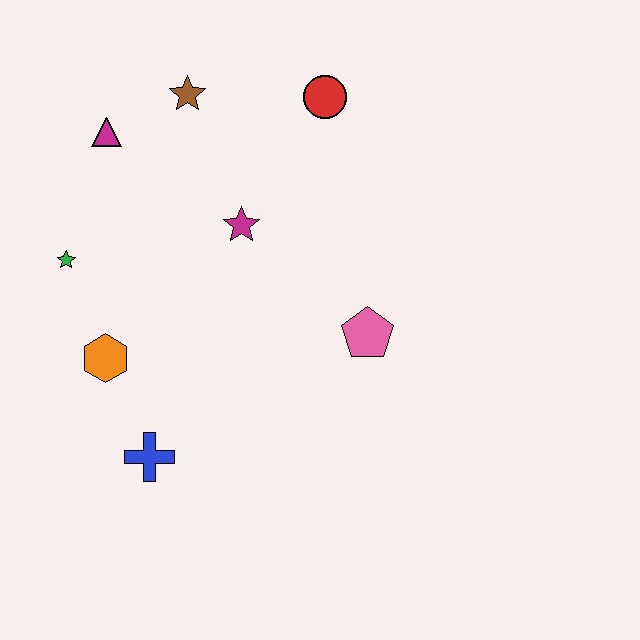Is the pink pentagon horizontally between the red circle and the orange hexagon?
No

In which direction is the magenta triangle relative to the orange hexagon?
The magenta triangle is above the orange hexagon.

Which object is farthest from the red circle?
The blue cross is farthest from the red circle.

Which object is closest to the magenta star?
The brown star is closest to the magenta star.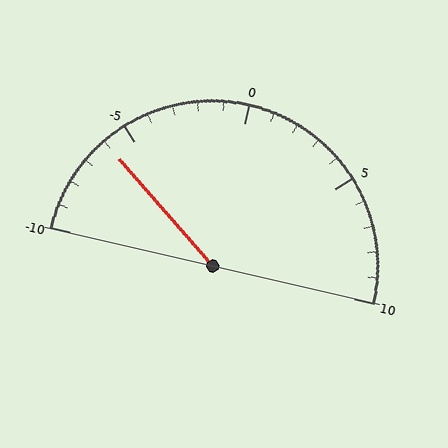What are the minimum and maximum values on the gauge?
The gauge ranges from -10 to 10.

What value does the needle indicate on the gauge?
The needle indicates approximately -6.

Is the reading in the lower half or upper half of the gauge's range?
The reading is in the lower half of the range (-10 to 10).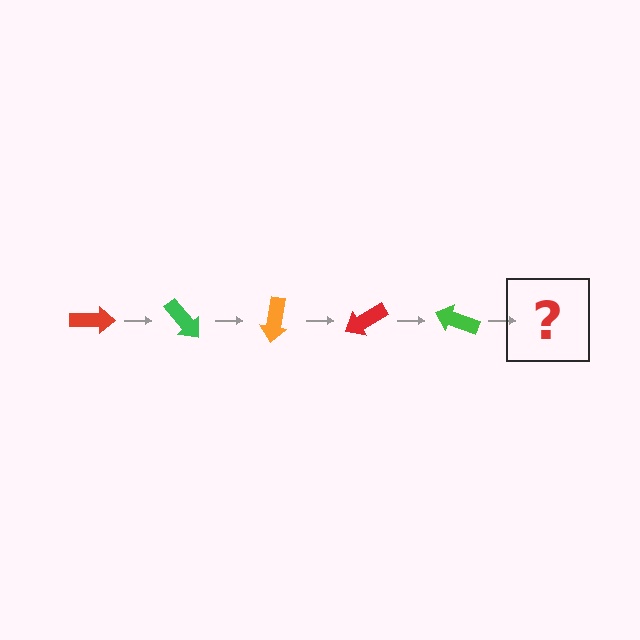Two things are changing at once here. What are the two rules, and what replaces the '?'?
The two rules are that it rotates 50 degrees each step and the color cycles through red, green, and orange. The '?' should be an orange arrow, rotated 250 degrees from the start.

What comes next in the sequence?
The next element should be an orange arrow, rotated 250 degrees from the start.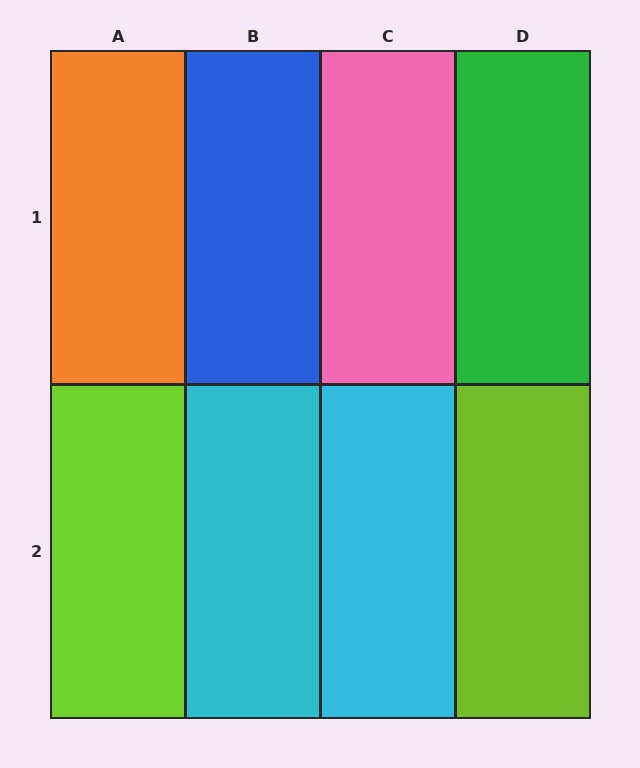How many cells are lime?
2 cells are lime.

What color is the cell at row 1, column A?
Orange.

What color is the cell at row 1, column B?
Blue.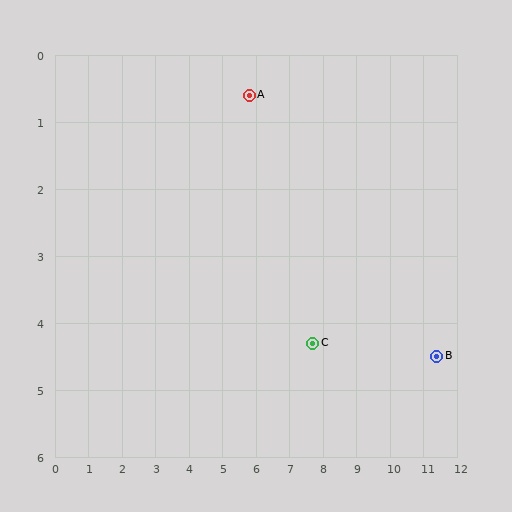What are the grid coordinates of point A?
Point A is at approximately (5.8, 0.6).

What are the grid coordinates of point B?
Point B is at approximately (11.4, 4.5).